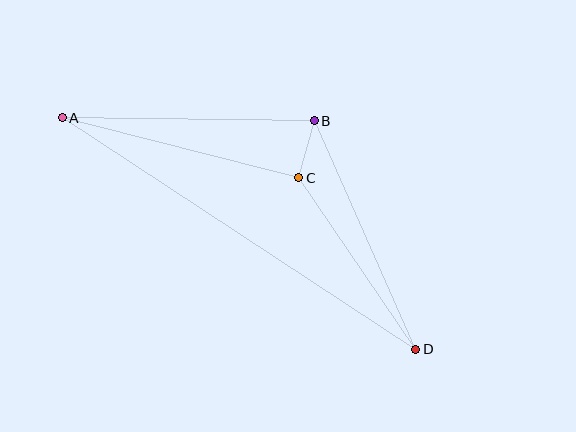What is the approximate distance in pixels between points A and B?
The distance between A and B is approximately 252 pixels.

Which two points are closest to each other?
Points B and C are closest to each other.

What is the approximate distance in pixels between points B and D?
The distance between B and D is approximately 250 pixels.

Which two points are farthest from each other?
Points A and D are farthest from each other.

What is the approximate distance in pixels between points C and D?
The distance between C and D is approximately 208 pixels.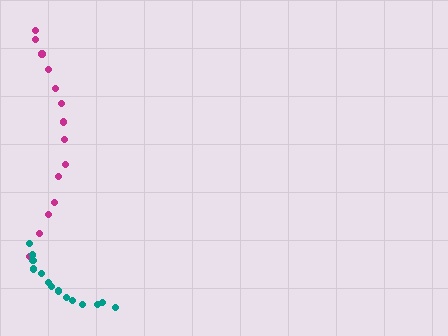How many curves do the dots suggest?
There are 2 distinct paths.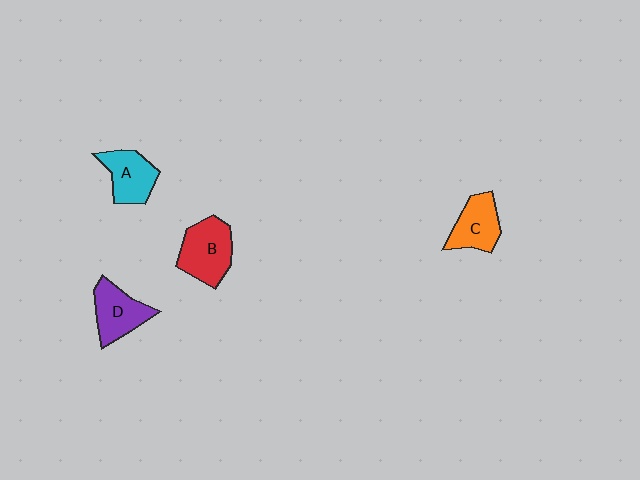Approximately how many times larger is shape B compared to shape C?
Approximately 1.3 times.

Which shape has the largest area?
Shape B (red).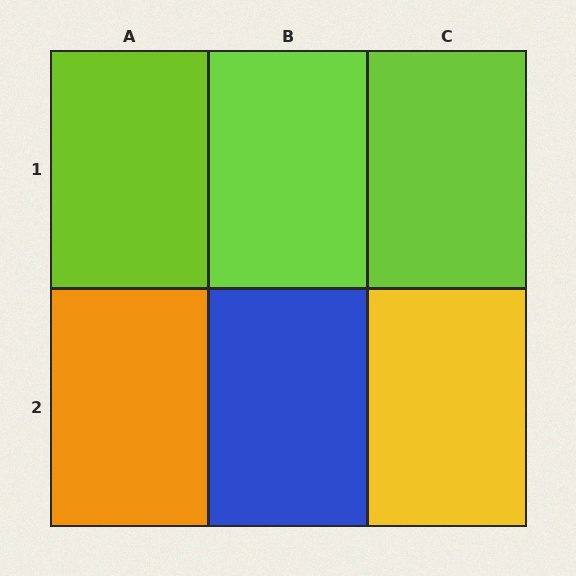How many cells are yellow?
1 cell is yellow.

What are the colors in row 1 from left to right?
Lime, lime, lime.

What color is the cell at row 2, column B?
Blue.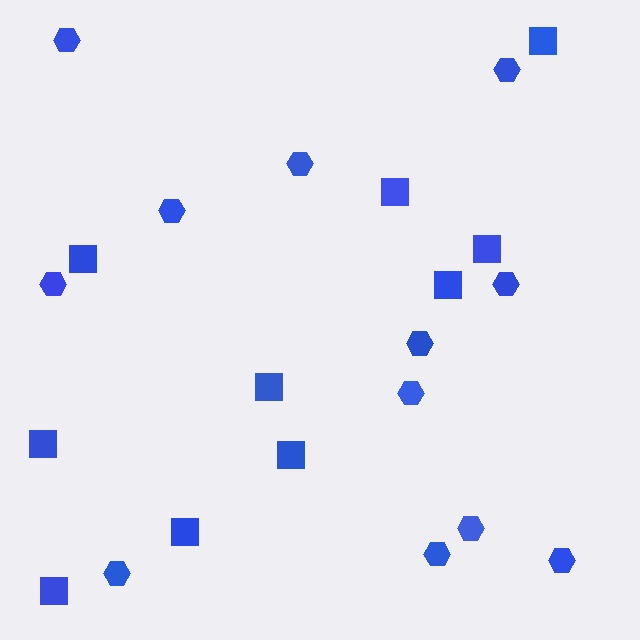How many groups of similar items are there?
There are 2 groups: one group of hexagons (12) and one group of squares (10).